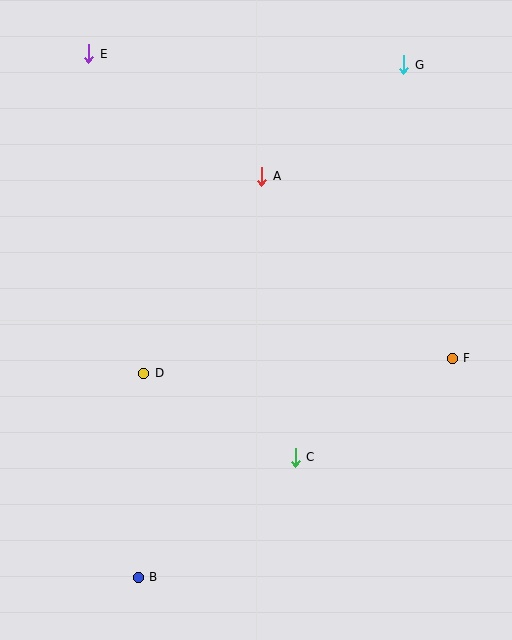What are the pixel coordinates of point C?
Point C is at (295, 457).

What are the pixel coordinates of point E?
Point E is at (89, 54).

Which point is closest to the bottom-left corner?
Point B is closest to the bottom-left corner.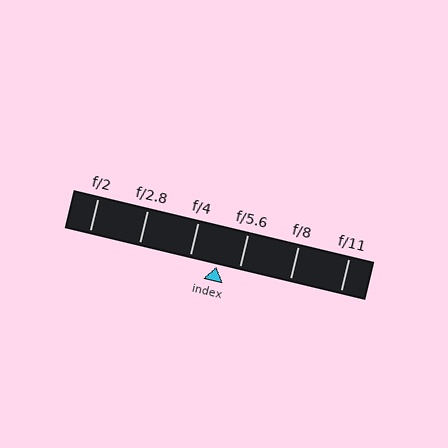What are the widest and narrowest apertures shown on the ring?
The widest aperture shown is f/2 and the narrowest is f/11.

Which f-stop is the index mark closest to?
The index mark is closest to f/5.6.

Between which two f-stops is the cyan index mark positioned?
The index mark is between f/4 and f/5.6.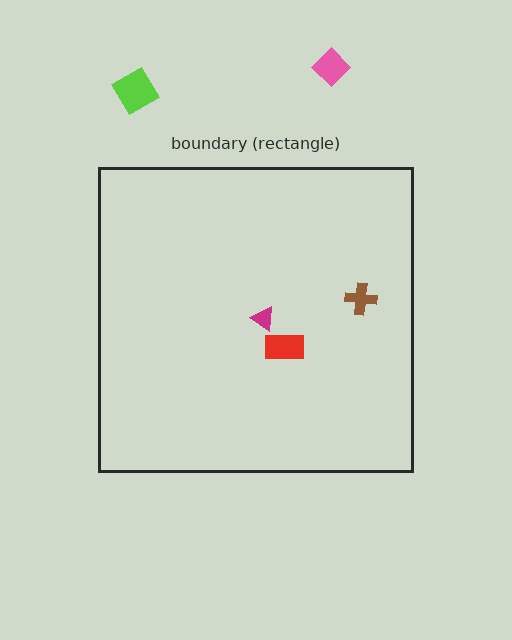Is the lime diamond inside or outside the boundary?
Outside.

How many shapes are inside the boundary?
3 inside, 2 outside.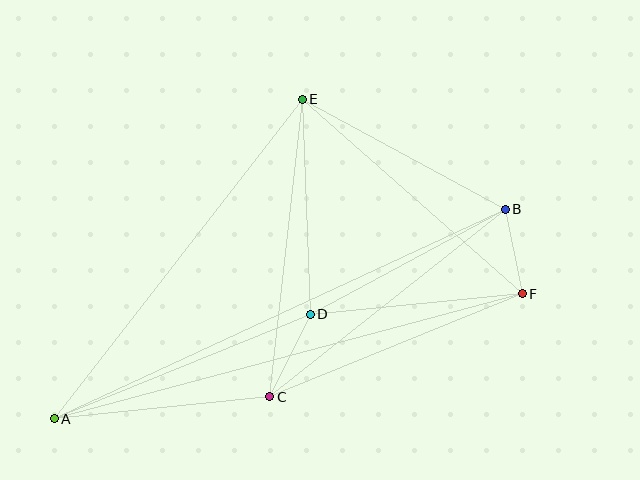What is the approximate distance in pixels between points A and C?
The distance between A and C is approximately 217 pixels.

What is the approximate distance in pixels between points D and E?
The distance between D and E is approximately 215 pixels.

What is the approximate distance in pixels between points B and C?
The distance between B and C is approximately 301 pixels.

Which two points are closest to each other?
Points B and F are closest to each other.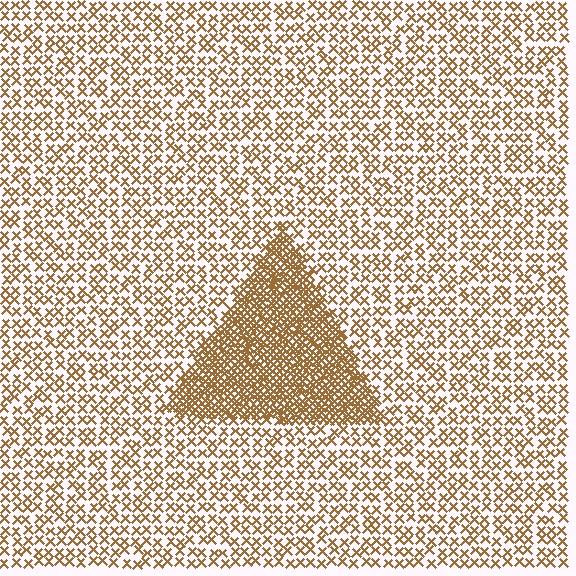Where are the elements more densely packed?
The elements are more densely packed inside the triangle boundary.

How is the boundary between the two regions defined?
The boundary is defined by a change in element density (approximately 2.8x ratio). All elements are the same color, size, and shape.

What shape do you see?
I see a triangle.